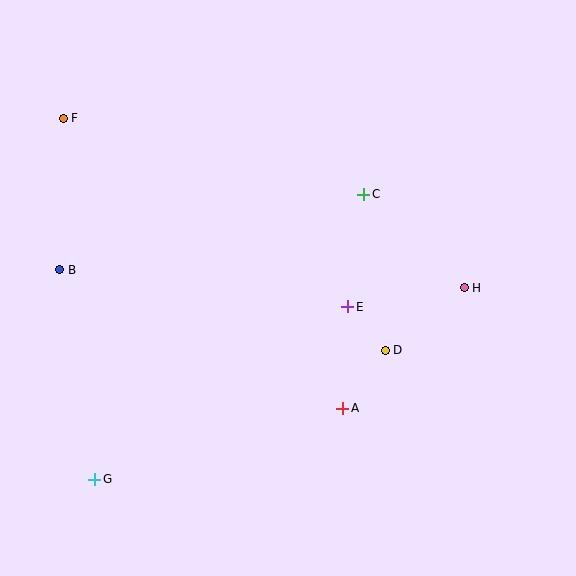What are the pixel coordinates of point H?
Point H is at (464, 288).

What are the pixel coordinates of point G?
Point G is at (95, 479).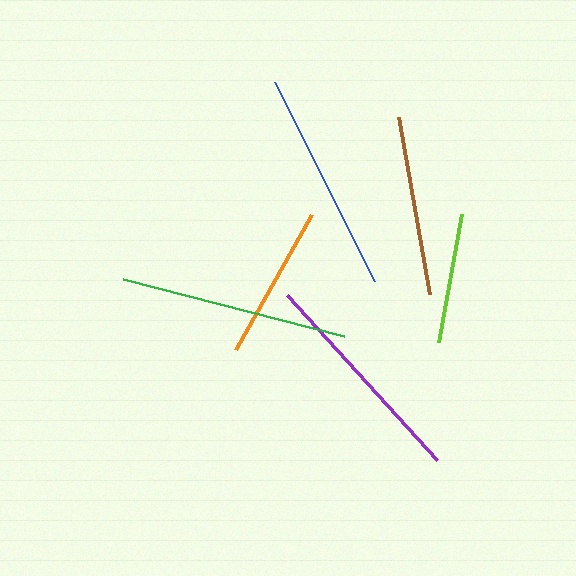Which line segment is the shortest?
The lime line is the shortest at approximately 131 pixels.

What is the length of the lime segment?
The lime segment is approximately 131 pixels long.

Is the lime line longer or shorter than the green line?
The green line is longer than the lime line.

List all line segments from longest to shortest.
From longest to shortest: green, blue, purple, brown, orange, lime.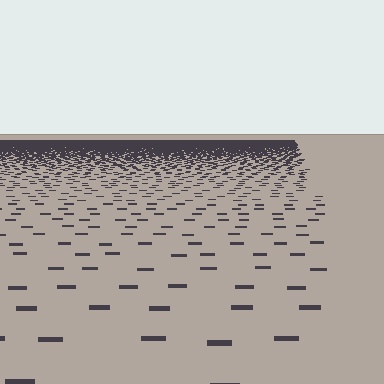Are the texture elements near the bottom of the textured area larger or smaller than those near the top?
Larger. Near the bottom, elements are closer to the viewer and appear at a bigger on-screen size.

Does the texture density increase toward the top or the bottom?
Density increases toward the top.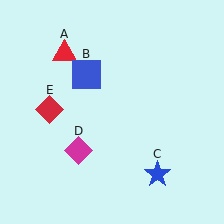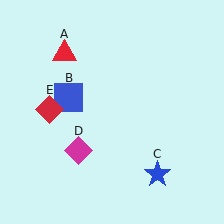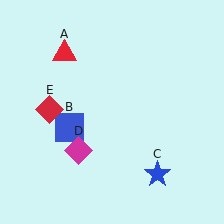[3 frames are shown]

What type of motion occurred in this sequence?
The blue square (object B) rotated counterclockwise around the center of the scene.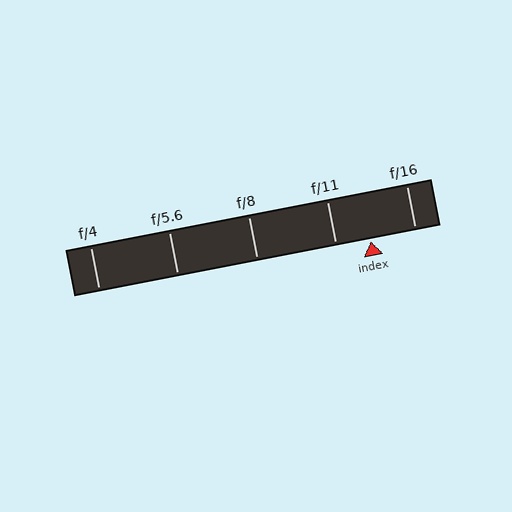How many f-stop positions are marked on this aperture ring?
There are 5 f-stop positions marked.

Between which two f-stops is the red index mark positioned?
The index mark is between f/11 and f/16.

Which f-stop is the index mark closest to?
The index mark is closest to f/11.